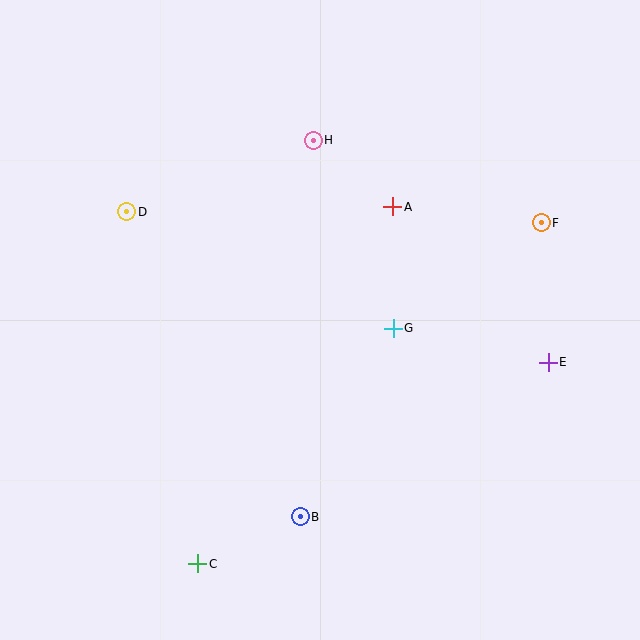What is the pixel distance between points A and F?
The distance between A and F is 149 pixels.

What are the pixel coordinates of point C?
Point C is at (198, 564).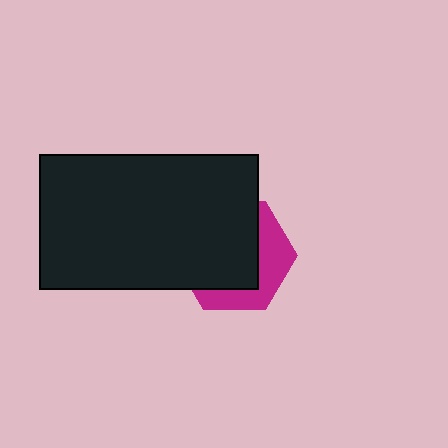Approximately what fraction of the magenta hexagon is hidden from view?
Roughly 64% of the magenta hexagon is hidden behind the black rectangle.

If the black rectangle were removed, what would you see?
You would see the complete magenta hexagon.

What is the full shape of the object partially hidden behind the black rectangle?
The partially hidden object is a magenta hexagon.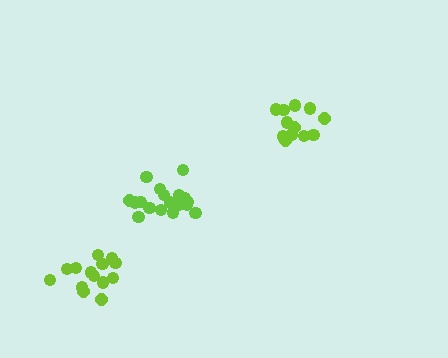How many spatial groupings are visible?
There are 3 spatial groupings.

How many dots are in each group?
Group 1: 14 dots, Group 2: 18 dots, Group 3: 12 dots (44 total).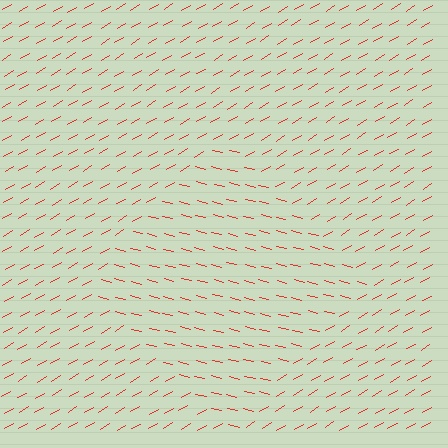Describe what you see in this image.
The image is filled with small red line segments. A diamond region in the image has lines oriented differently from the surrounding lines, creating a visible texture boundary.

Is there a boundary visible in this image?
Yes, there is a texture boundary formed by a change in line orientation.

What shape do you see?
I see a diamond.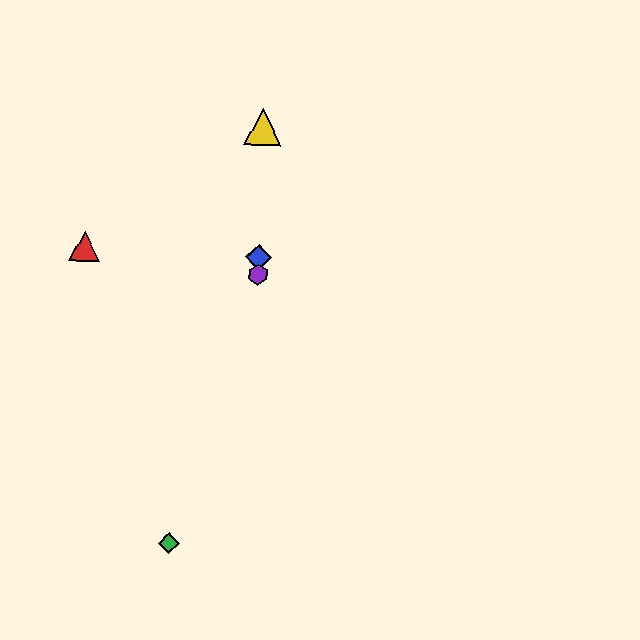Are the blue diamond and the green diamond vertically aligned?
No, the blue diamond is at x≈259 and the green diamond is at x≈169.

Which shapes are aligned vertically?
The blue diamond, the yellow triangle, the purple hexagon are aligned vertically.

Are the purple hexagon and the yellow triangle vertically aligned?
Yes, both are at x≈258.